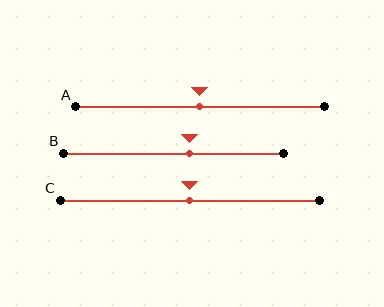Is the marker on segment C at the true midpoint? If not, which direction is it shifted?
Yes, the marker on segment C is at the true midpoint.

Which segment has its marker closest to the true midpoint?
Segment A has its marker closest to the true midpoint.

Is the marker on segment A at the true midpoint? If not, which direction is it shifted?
Yes, the marker on segment A is at the true midpoint.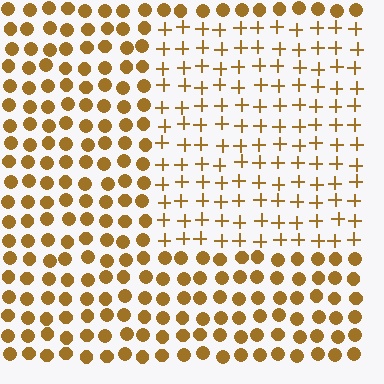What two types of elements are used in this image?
The image uses plus signs inside the rectangle region and circles outside it.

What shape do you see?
I see a rectangle.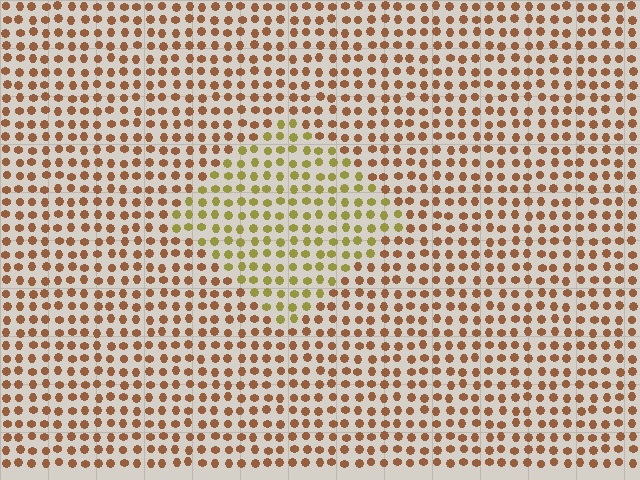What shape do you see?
I see a diamond.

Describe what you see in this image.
The image is filled with small brown elements in a uniform arrangement. A diamond-shaped region is visible where the elements are tinted to a slightly different hue, forming a subtle color boundary.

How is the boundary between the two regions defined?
The boundary is defined purely by a slight shift in hue (about 40 degrees). Spacing, size, and orientation are identical on both sides.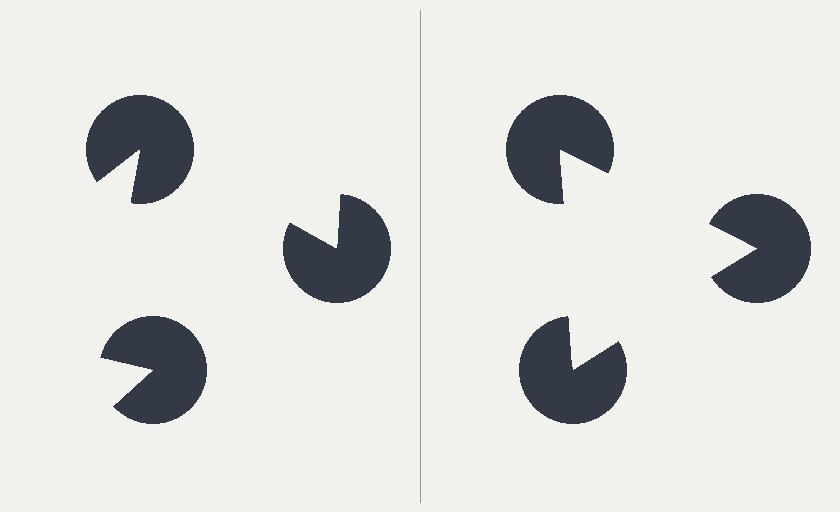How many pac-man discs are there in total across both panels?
6 — 3 on each side.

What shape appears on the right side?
An illusory triangle.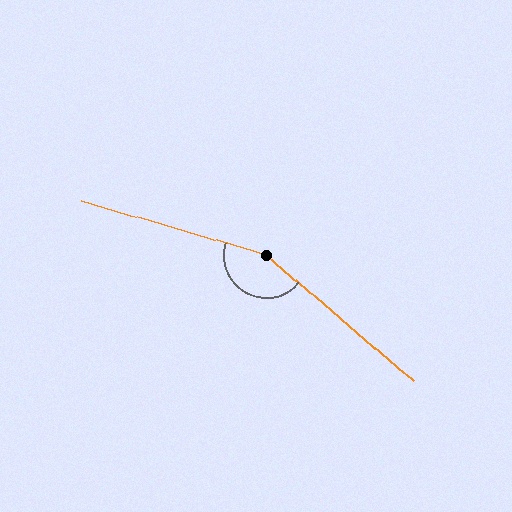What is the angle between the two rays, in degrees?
Approximately 156 degrees.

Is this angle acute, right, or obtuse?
It is obtuse.